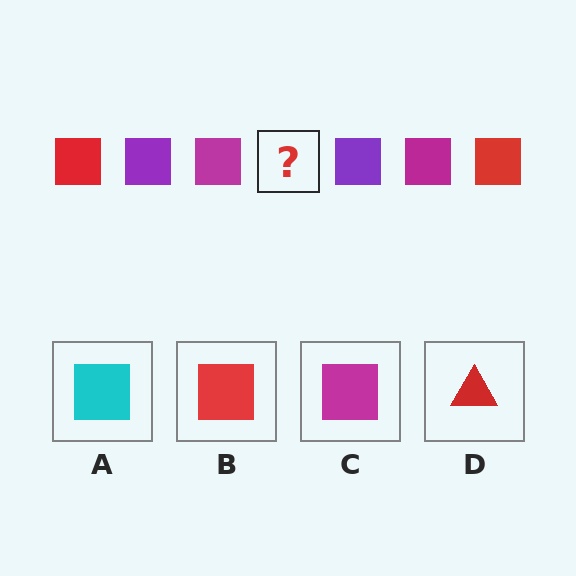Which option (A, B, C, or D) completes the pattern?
B.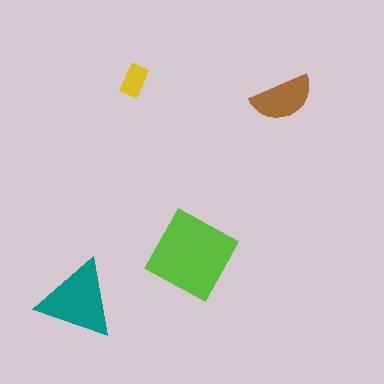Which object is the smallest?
The yellow rectangle.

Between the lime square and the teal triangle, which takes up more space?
The lime square.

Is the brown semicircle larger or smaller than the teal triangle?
Smaller.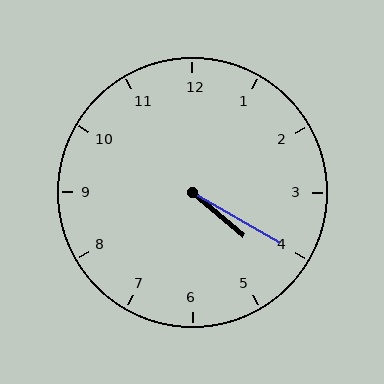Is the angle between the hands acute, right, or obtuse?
It is acute.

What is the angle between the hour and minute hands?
Approximately 10 degrees.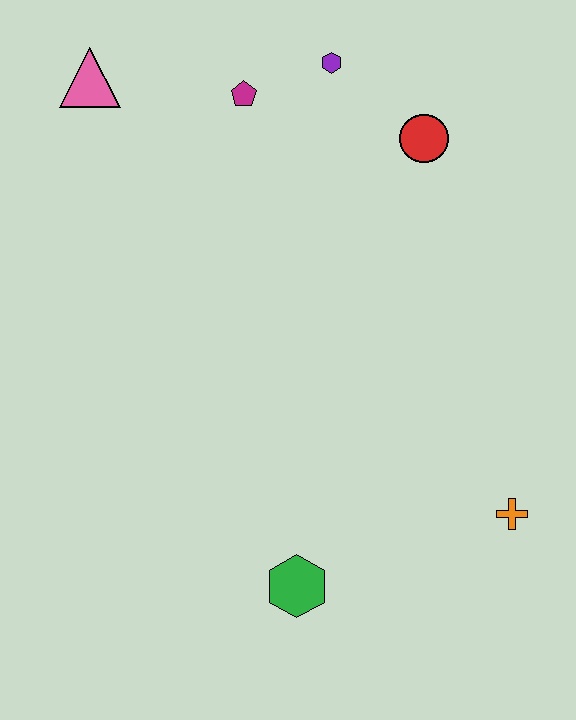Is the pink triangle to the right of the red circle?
No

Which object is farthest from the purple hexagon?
The green hexagon is farthest from the purple hexagon.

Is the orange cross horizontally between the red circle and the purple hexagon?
No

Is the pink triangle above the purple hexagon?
No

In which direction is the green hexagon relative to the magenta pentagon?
The green hexagon is below the magenta pentagon.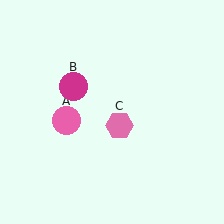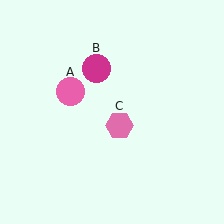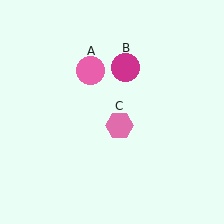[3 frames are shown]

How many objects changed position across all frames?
2 objects changed position: pink circle (object A), magenta circle (object B).